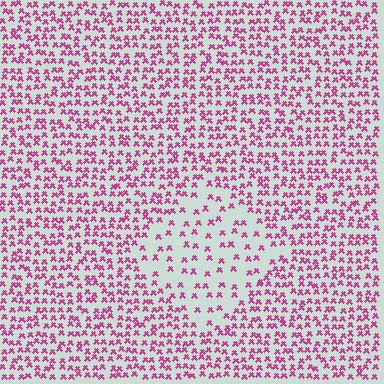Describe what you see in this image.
The image contains small magenta elements arranged at two different densities. A diamond-shaped region is visible where the elements are less densely packed than the surrounding area.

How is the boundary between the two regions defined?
The boundary is defined by a change in element density (approximately 2.3x ratio). All elements are the same color, size, and shape.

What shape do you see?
I see a diamond.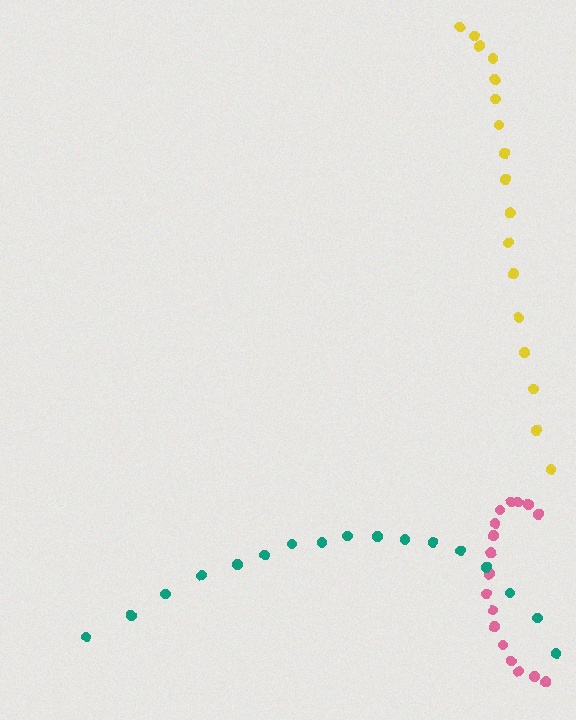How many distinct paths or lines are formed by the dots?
There are 3 distinct paths.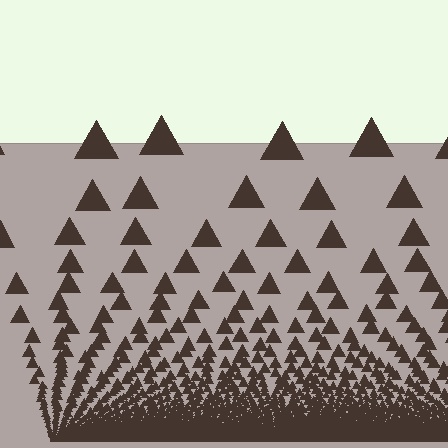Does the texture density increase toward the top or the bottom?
Density increases toward the bottom.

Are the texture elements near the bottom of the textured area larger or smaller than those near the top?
Smaller. The gradient is inverted — elements near the bottom are smaller and denser.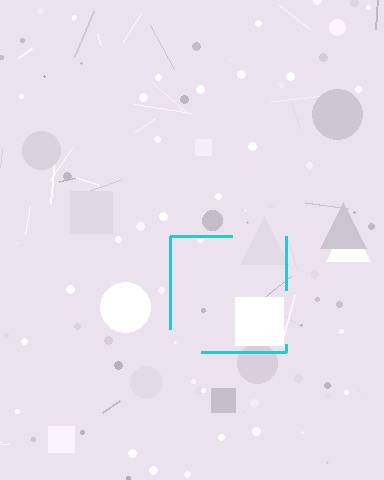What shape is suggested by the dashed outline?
The dashed outline suggests a square.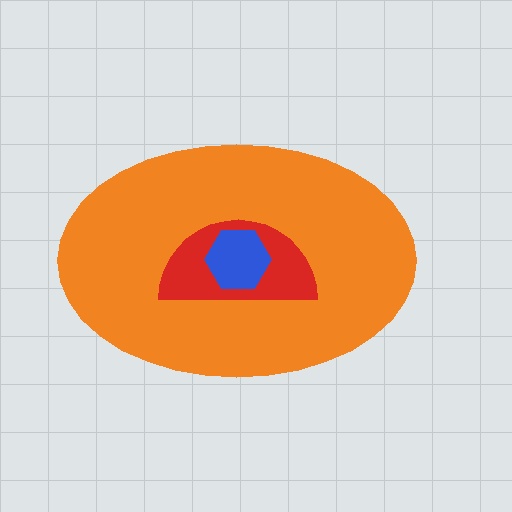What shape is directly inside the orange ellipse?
The red semicircle.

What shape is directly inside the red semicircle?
The blue hexagon.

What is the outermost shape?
The orange ellipse.